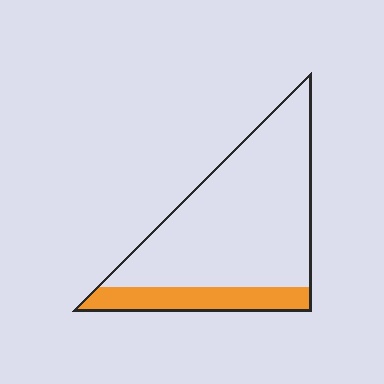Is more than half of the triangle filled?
No.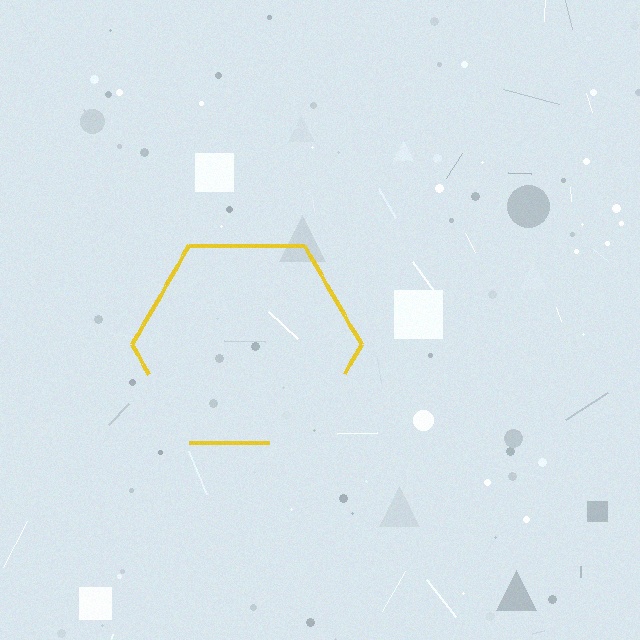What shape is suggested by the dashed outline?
The dashed outline suggests a hexagon.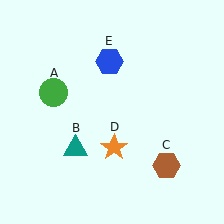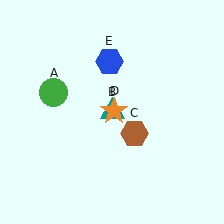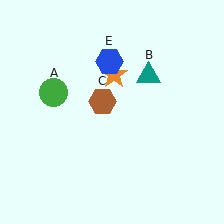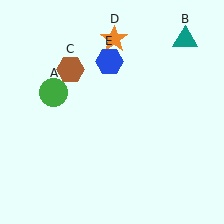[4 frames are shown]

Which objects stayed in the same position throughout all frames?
Green circle (object A) and blue hexagon (object E) remained stationary.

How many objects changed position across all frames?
3 objects changed position: teal triangle (object B), brown hexagon (object C), orange star (object D).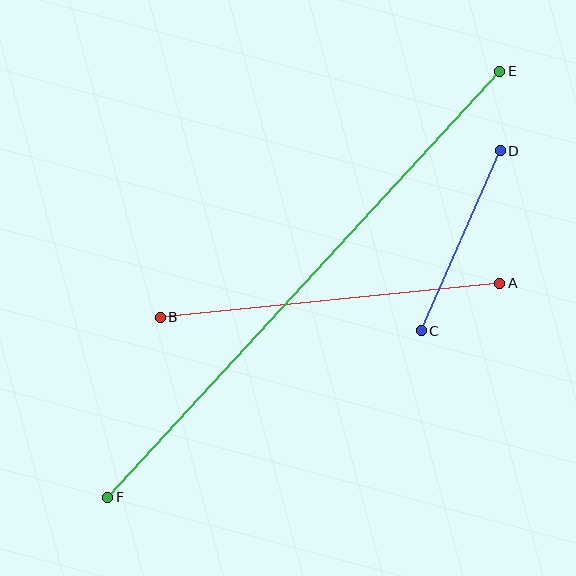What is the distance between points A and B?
The distance is approximately 341 pixels.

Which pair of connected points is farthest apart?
Points E and F are farthest apart.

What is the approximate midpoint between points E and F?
The midpoint is at approximately (304, 284) pixels.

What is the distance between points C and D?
The distance is approximately 196 pixels.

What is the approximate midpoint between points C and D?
The midpoint is at approximately (461, 241) pixels.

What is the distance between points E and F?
The distance is approximately 579 pixels.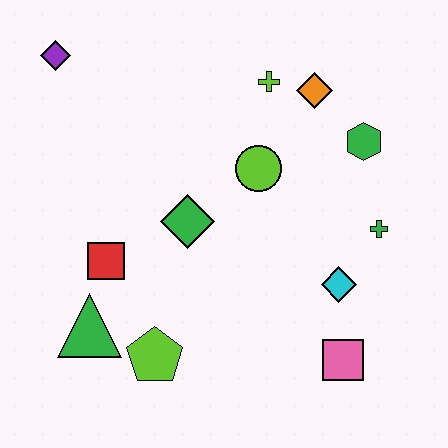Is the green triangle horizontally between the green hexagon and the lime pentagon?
No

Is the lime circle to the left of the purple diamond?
No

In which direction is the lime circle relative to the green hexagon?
The lime circle is to the left of the green hexagon.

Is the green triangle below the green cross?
Yes